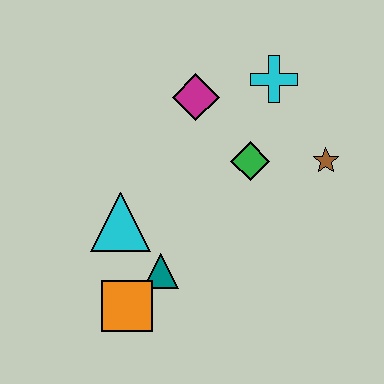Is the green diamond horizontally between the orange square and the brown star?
Yes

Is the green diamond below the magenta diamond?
Yes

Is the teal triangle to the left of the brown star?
Yes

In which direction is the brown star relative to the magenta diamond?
The brown star is to the right of the magenta diamond.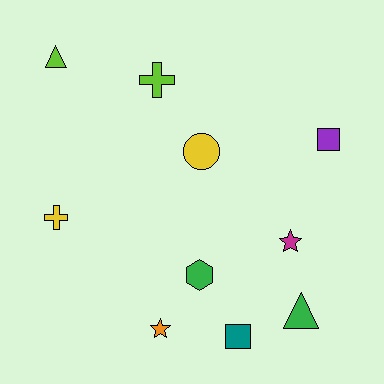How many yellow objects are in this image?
There are 2 yellow objects.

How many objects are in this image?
There are 10 objects.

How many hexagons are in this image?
There is 1 hexagon.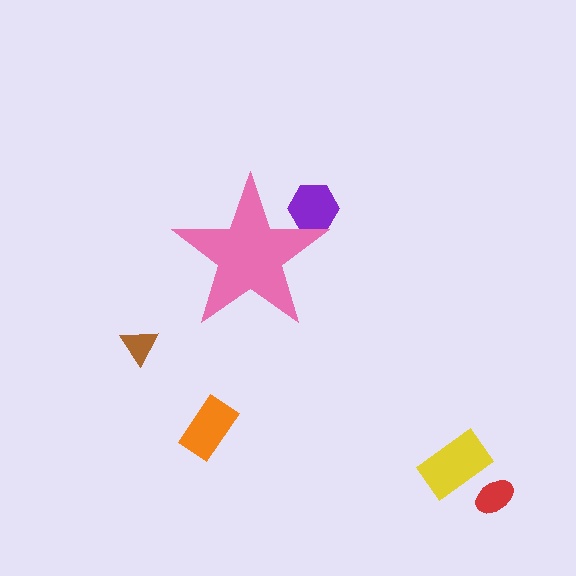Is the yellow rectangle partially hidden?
No, the yellow rectangle is fully visible.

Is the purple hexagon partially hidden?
Yes, the purple hexagon is partially hidden behind the pink star.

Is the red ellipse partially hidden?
No, the red ellipse is fully visible.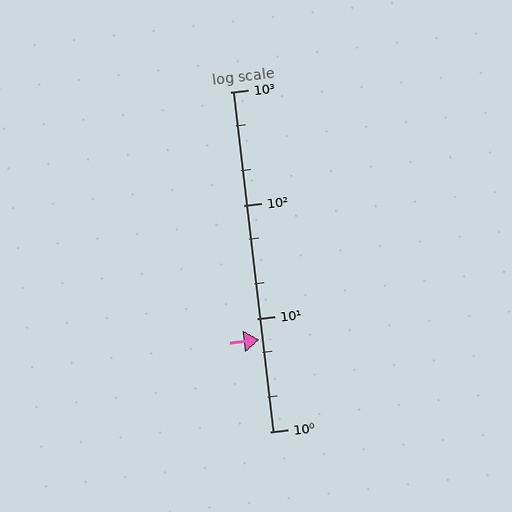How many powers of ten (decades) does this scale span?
The scale spans 3 decades, from 1 to 1000.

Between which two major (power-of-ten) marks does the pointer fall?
The pointer is between 1 and 10.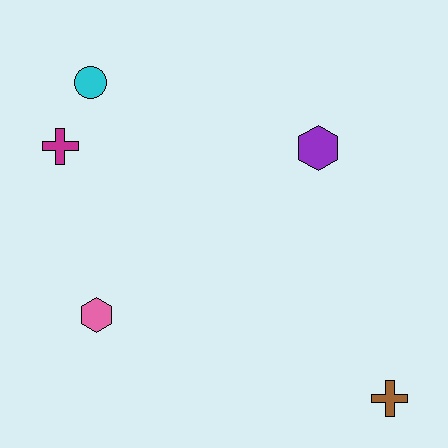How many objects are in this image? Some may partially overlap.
There are 5 objects.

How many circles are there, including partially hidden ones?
There is 1 circle.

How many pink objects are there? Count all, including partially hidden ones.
There is 1 pink object.